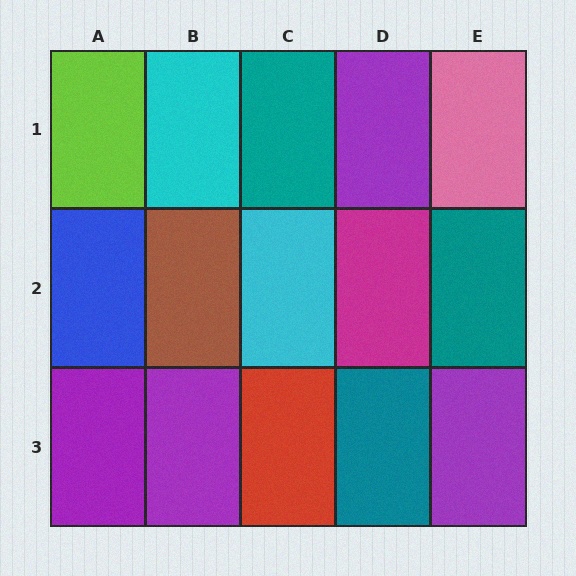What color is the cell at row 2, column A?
Blue.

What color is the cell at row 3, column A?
Purple.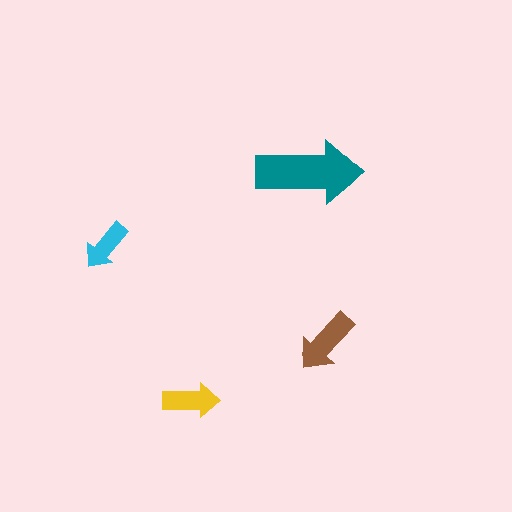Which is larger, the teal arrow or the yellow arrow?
The teal one.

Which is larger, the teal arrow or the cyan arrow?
The teal one.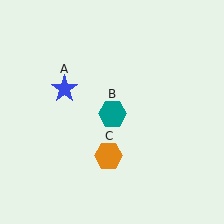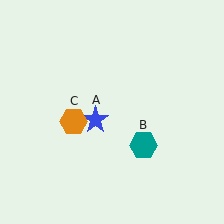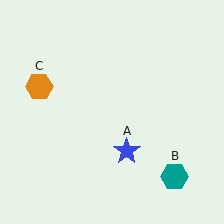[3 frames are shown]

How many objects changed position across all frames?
3 objects changed position: blue star (object A), teal hexagon (object B), orange hexagon (object C).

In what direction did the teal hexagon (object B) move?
The teal hexagon (object B) moved down and to the right.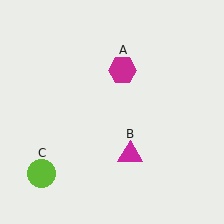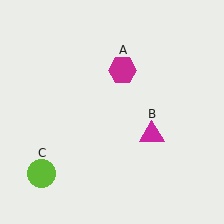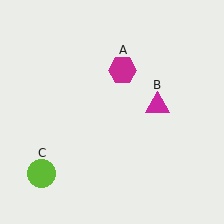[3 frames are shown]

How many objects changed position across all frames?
1 object changed position: magenta triangle (object B).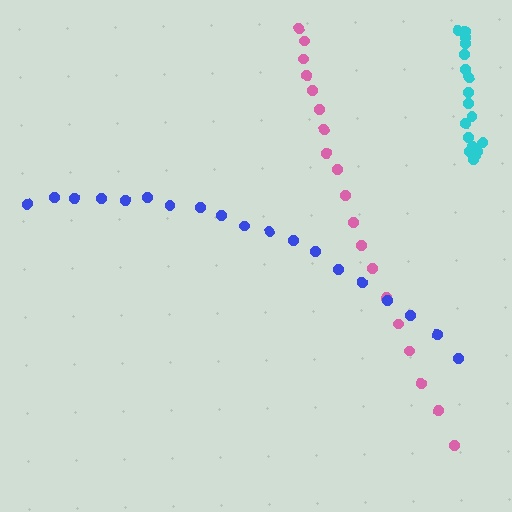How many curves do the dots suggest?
There are 3 distinct paths.